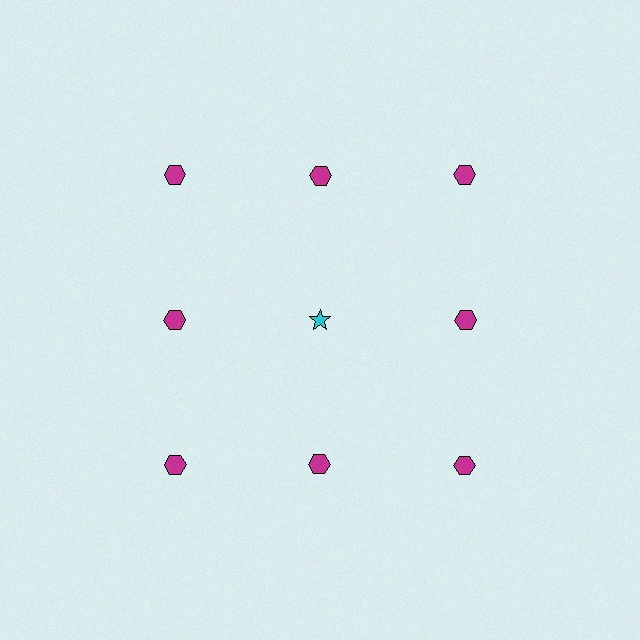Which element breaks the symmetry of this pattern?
The cyan star in the second row, second from left column breaks the symmetry. All other shapes are magenta hexagons.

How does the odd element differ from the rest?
It differs in both color (cyan instead of magenta) and shape (star instead of hexagon).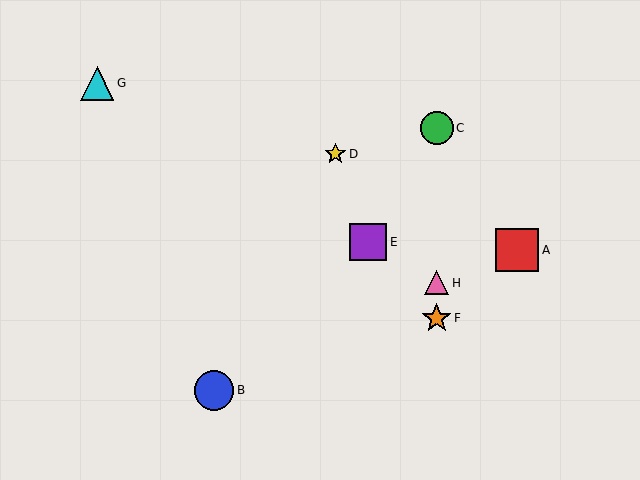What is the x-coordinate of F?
Object F is at x≈437.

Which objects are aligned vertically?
Objects C, F, H are aligned vertically.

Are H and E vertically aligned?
No, H is at x≈437 and E is at x≈368.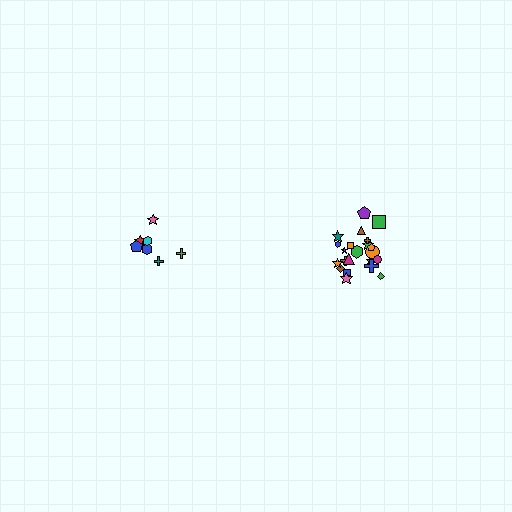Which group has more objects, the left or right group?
The right group.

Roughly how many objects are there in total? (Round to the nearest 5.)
Roughly 30 objects in total.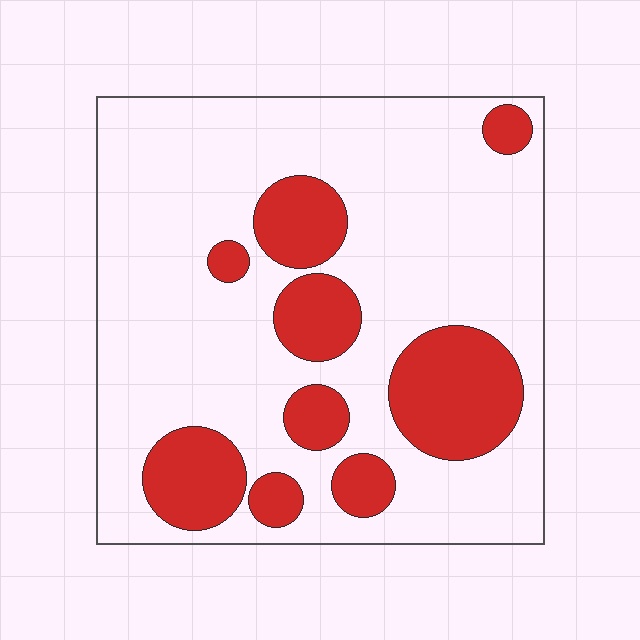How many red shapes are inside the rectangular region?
9.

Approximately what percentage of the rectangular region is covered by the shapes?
Approximately 25%.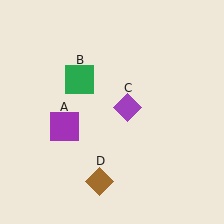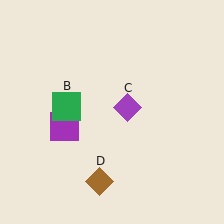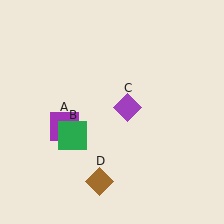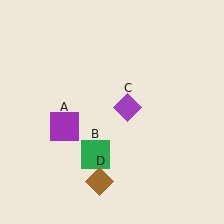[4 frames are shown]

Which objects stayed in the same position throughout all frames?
Purple square (object A) and purple diamond (object C) and brown diamond (object D) remained stationary.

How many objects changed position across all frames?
1 object changed position: green square (object B).